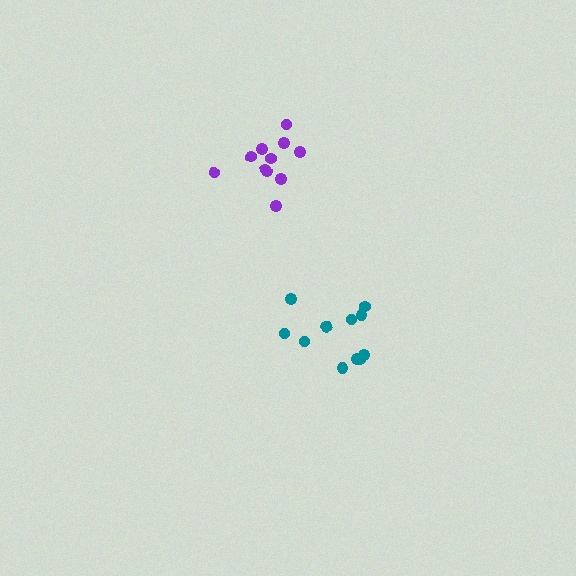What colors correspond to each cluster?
The clusters are colored: purple, teal.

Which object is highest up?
The purple cluster is topmost.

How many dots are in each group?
Group 1: 11 dots, Group 2: 11 dots (22 total).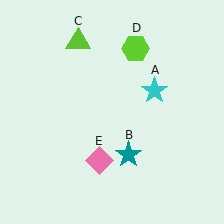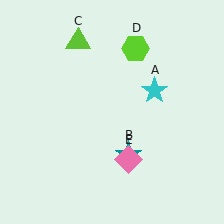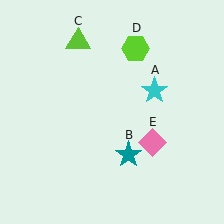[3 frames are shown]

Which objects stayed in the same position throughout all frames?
Cyan star (object A) and teal star (object B) and lime triangle (object C) and lime hexagon (object D) remained stationary.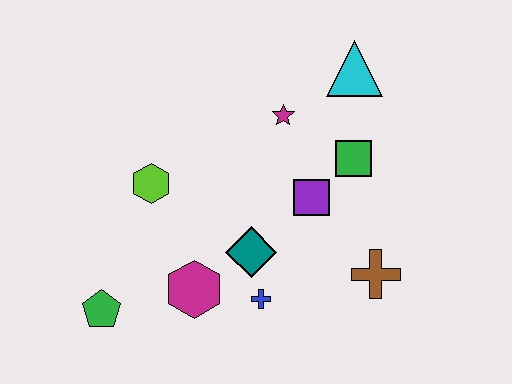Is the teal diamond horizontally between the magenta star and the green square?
No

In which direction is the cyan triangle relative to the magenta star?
The cyan triangle is to the right of the magenta star.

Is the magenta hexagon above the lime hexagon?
No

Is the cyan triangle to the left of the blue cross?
No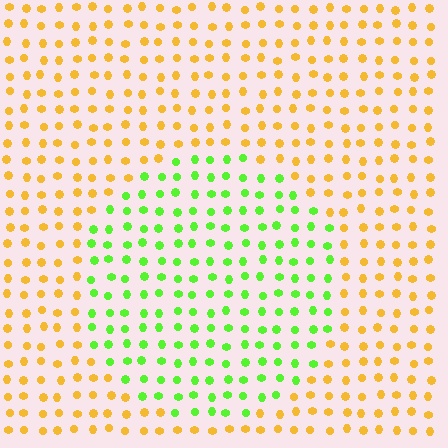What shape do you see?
I see a circle.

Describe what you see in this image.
The image is filled with small yellow elements in a uniform arrangement. A circle-shaped region is visible where the elements are tinted to a slightly different hue, forming a subtle color boundary.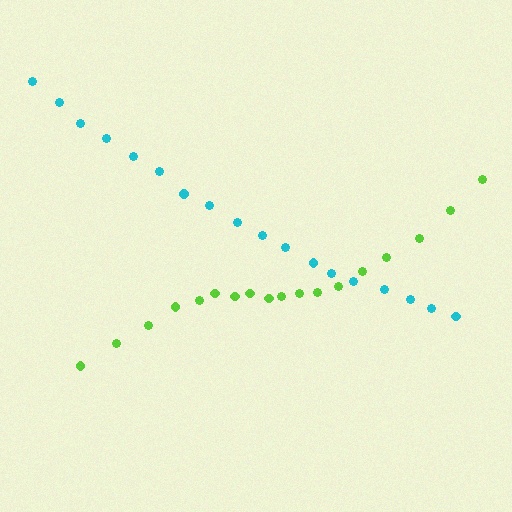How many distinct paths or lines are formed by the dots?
There are 2 distinct paths.